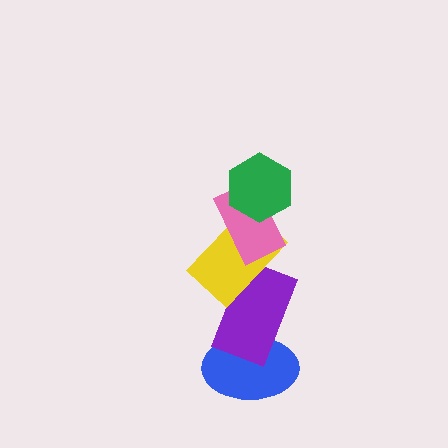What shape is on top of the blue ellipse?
The purple rectangle is on top of the blue ellipse.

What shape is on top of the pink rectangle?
The green hexagon is on top of the pink rectangle.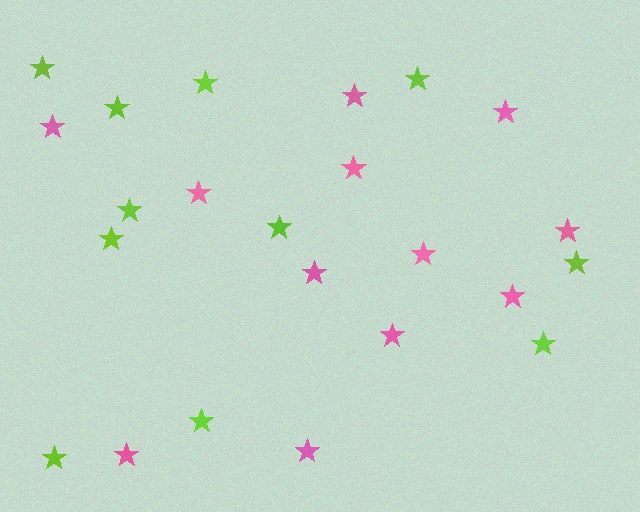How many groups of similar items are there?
There are 2 groups: one group of pink stars (12) and one group of lime stars (11).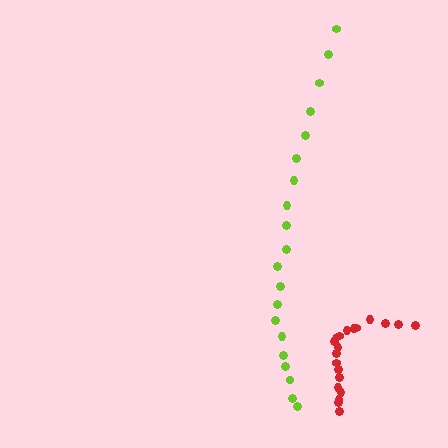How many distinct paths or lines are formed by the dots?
There are 2 distinct paths.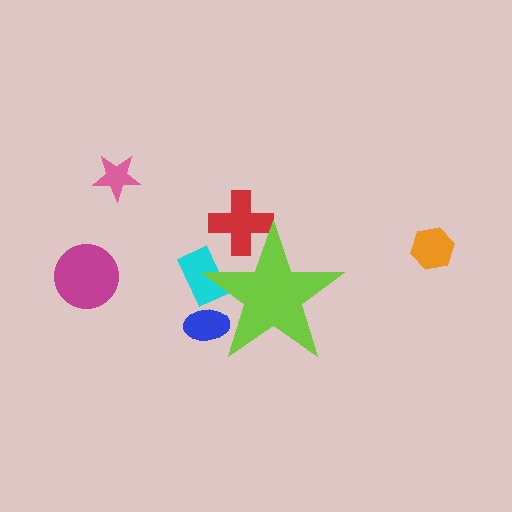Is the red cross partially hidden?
Yes, the red cross is partially hidden behind the lime star.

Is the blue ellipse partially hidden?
Yes, the blue ellipse is partially hidden behind the lime star.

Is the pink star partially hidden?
No, the pink star is fully visible.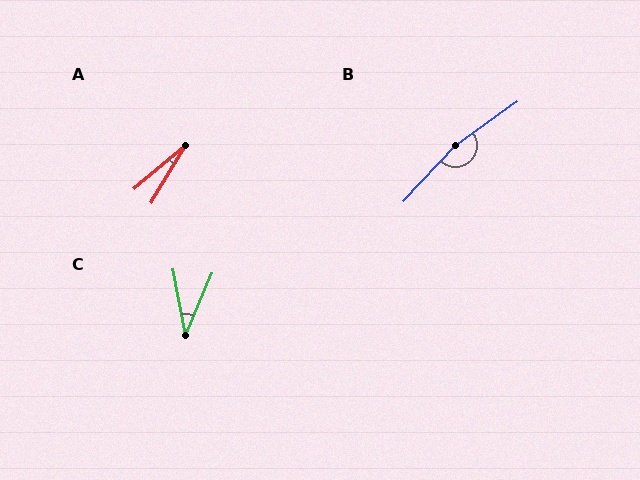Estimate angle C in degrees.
Approximately 33 degrees.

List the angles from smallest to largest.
A (19°), C (33°), B (168°).